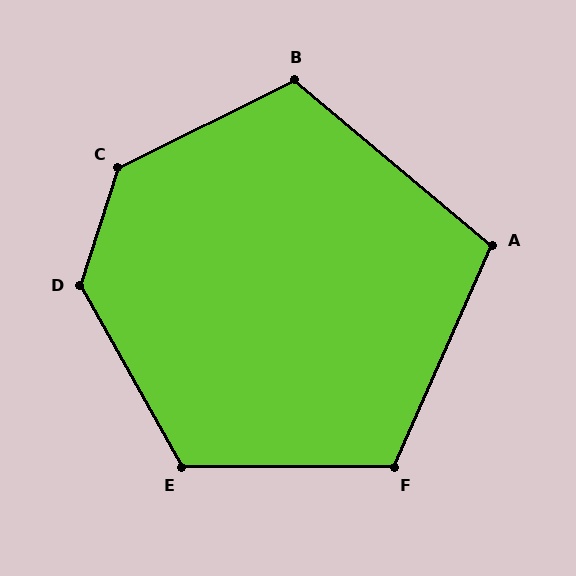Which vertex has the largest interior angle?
C, at approximately 134 degrees.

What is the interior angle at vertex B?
Approximately 114 degrees (obtuse).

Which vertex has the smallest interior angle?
A, at approximately 106 degrees.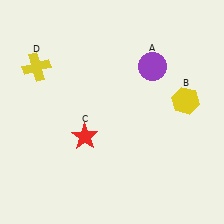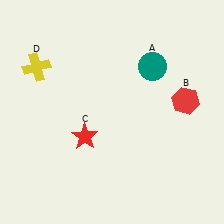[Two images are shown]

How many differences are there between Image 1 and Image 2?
There are 2 differences between the two images.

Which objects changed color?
A changed from purple to teal. B changed from yellow to red.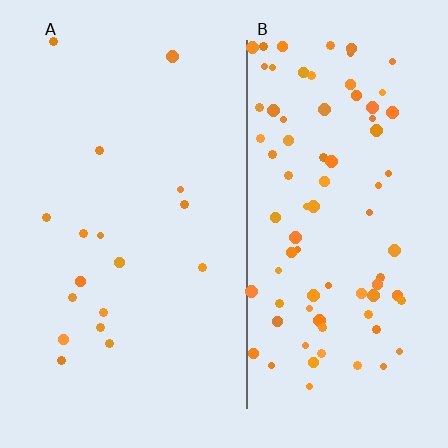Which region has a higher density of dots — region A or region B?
B (the right).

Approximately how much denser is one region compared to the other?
Approximately 4.9× — region B over region A.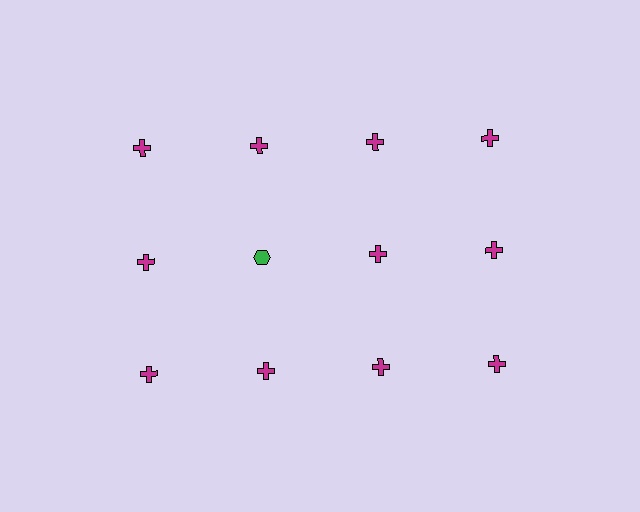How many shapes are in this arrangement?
There are 12 shapes arranged in a grid pattern.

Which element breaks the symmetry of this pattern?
The green hexagon in the second row, second from left column breaks the symmetry. All other shapes are magenta crosses.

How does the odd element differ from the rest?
It differs in both color (green instead of magenta) and shape (hexagon instead of cross).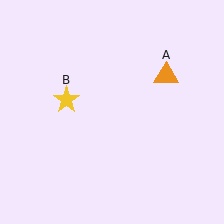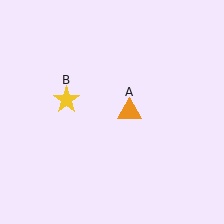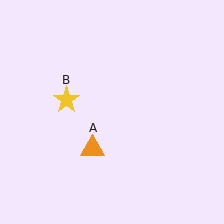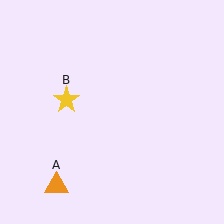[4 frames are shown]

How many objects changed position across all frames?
1 object changed position: orange triangle (object A).